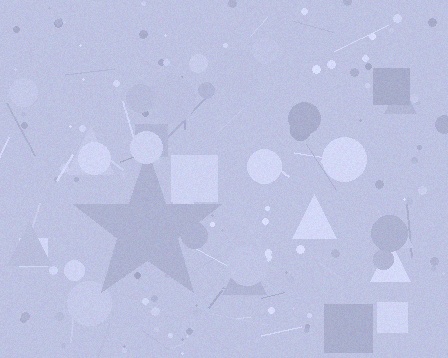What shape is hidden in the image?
A star is hidden in the image.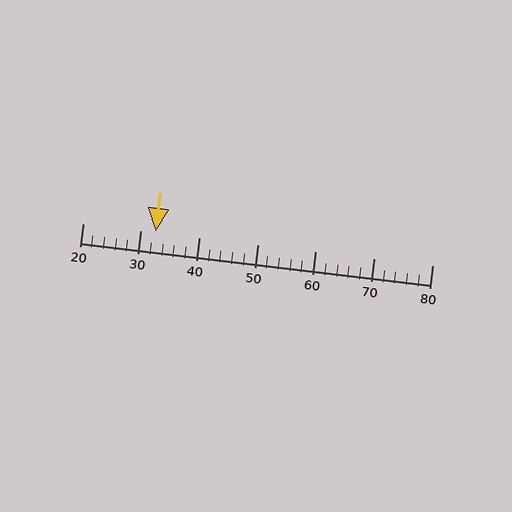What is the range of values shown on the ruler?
The ruler shows values from 20 to 80.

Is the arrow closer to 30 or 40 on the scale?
The arrow is closer to 30.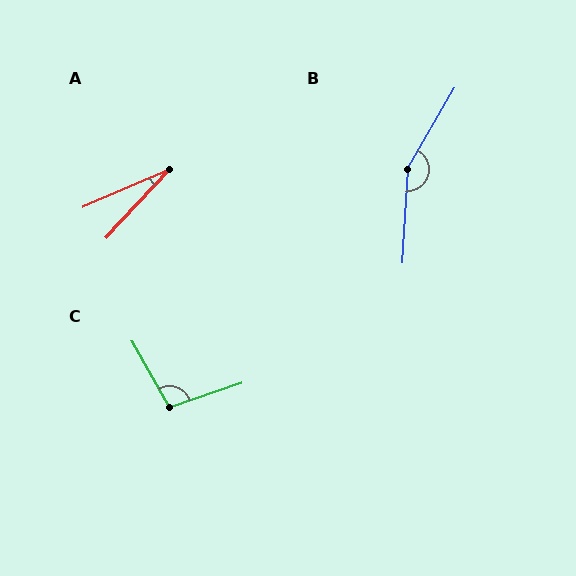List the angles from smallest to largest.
A (23°), C (101°), B (153°).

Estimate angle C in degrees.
Approximately 101 degrees.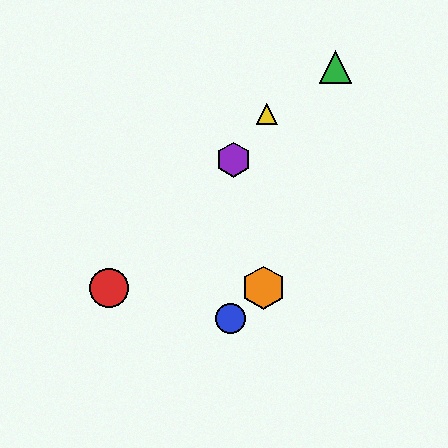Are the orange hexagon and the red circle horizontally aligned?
Yes, both are at y≈288.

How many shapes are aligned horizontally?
2 shapes (the red circle, the orange hexagon) are aligned horizontally.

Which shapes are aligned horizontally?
The red circle, the orange hexagon are aligned horizontally.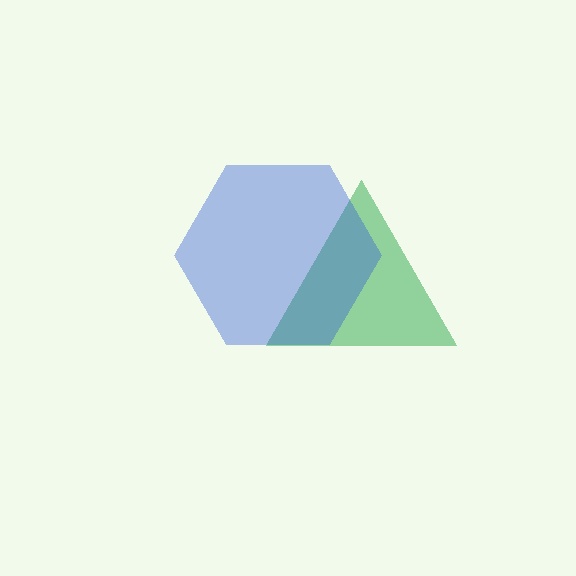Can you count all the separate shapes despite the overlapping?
Yes, there are 2 separate shapes.